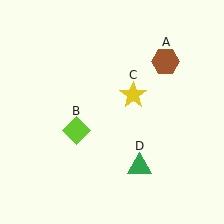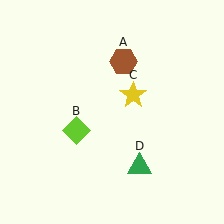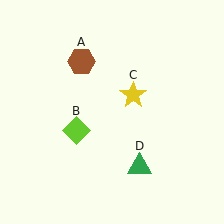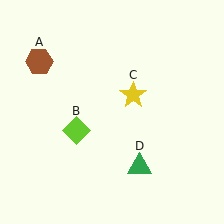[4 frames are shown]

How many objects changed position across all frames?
1 object changed position: brown hexagon (object A).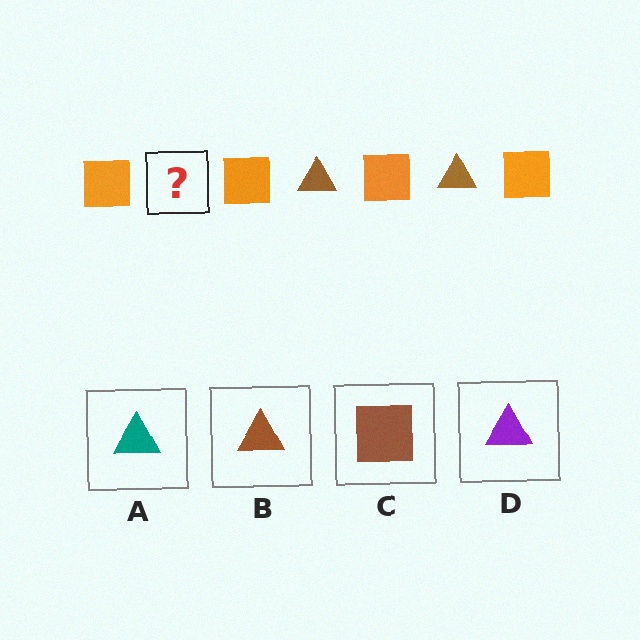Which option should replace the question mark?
Option B.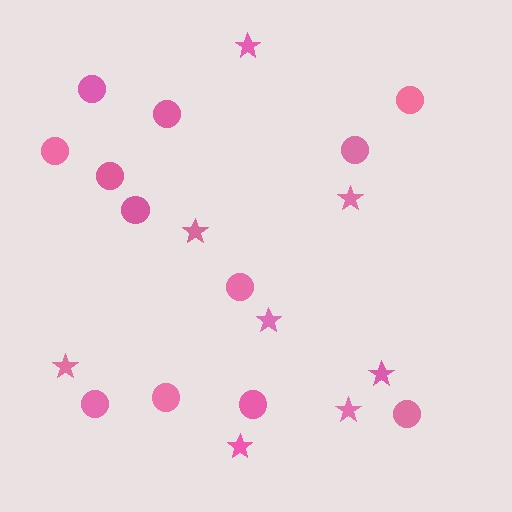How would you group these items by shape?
There are 2 groups: one group of circles (12) and one group of stars (8).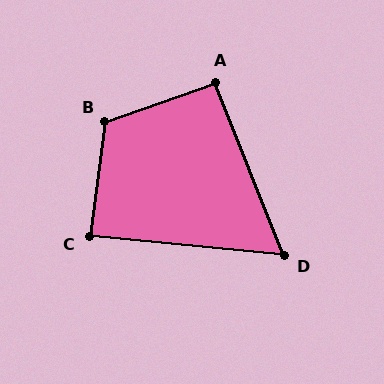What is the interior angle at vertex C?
Approximately 88 degrees (approximately right).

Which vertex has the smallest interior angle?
D, at approximately 63 degrees.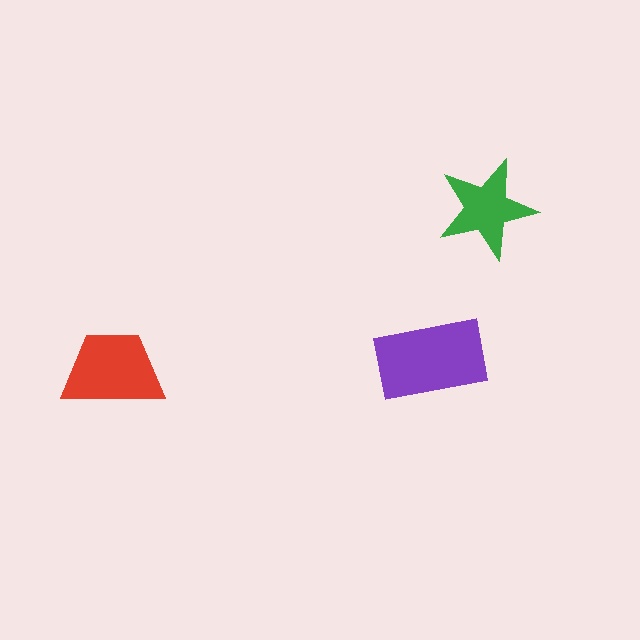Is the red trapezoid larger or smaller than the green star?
Larger.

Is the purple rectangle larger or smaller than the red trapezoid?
Larger.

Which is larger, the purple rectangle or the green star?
The purple rectangle.